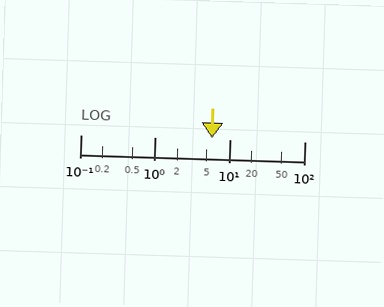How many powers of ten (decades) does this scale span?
The scale spans 3 decades, from 0.1 to 100.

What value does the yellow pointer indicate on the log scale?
The pointer indicates approximately 5.8.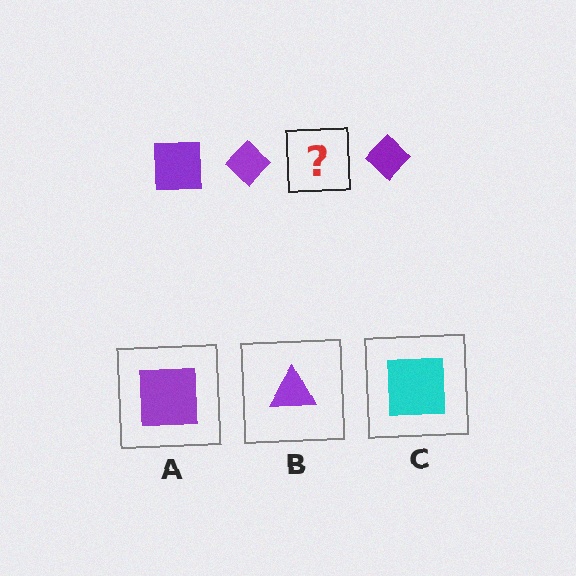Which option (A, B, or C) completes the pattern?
A.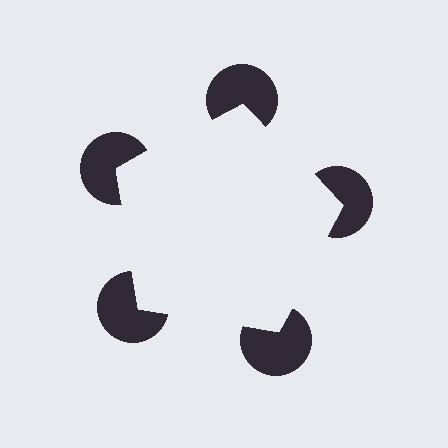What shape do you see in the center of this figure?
An illusory pentagon — its edges are inferred from the aligned wedge cuts in the pac-man discs, not physically drawn.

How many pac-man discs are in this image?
There are 5 — one at each vertex of the illusory pentagon.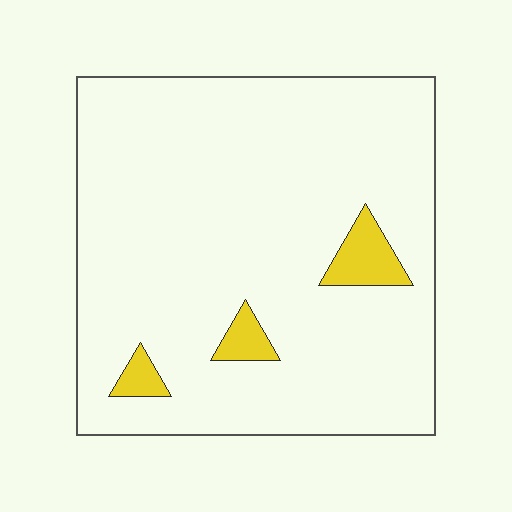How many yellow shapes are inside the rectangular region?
3.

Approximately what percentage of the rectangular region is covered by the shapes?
Approximately 5%.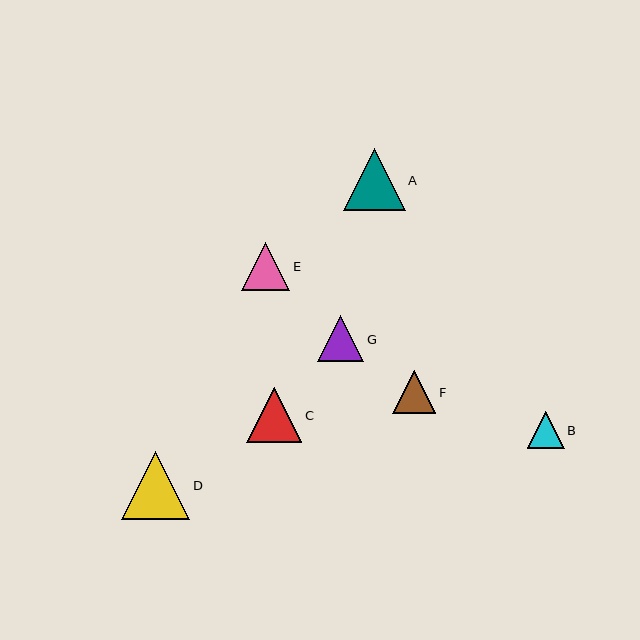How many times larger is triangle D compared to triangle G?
Triangle D is approximately 1.5 times the size of triangle G.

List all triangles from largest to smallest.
From largest to smallest: D, A, C, E, G, F, B.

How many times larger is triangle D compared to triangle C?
Triangle D is approximately 1.2 times the size of triangle C.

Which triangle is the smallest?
Triangle B is the smallest with a size of approximately 37 pixels.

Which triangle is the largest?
Triangle D is the largest with a size of approximately 68 pixels.